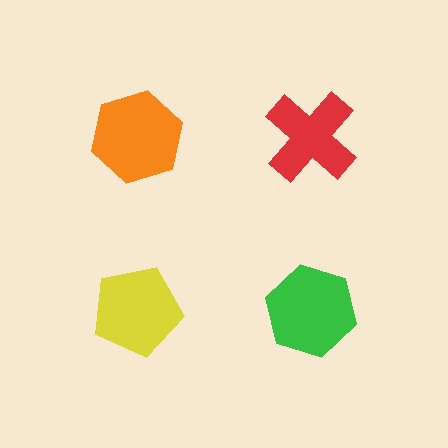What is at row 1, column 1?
An orange hexagon.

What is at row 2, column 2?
A green hexagon.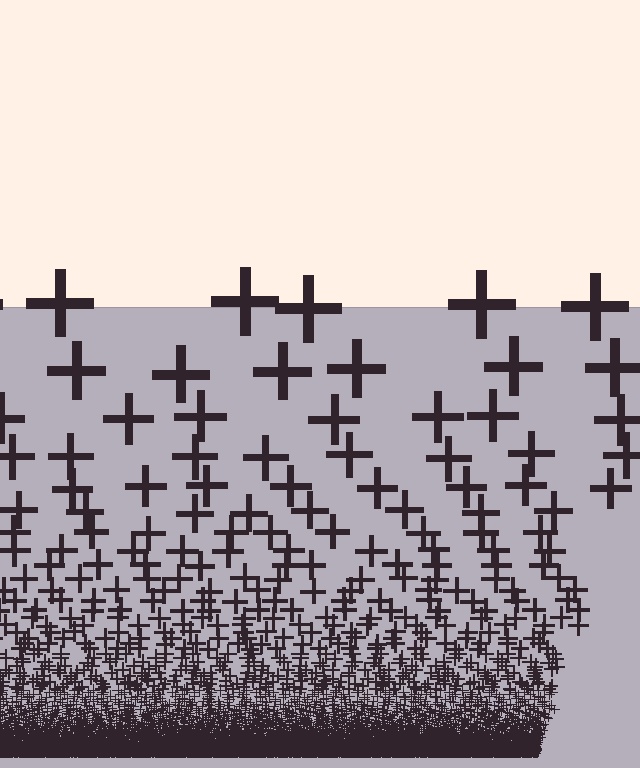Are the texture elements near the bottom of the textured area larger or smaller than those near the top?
Smaller. The gradient is inverted — elements near the bottom are smaller and denser.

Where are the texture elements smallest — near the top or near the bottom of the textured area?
Near the bottom.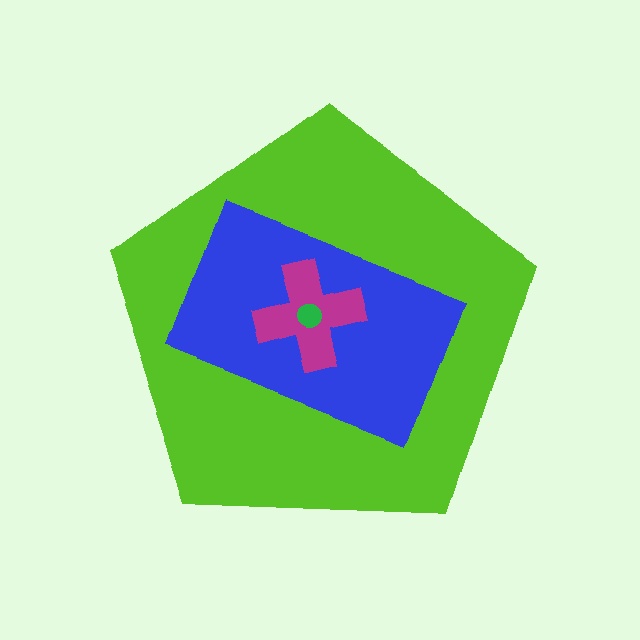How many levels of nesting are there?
4.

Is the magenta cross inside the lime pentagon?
Yes.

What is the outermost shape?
The lime pentagon.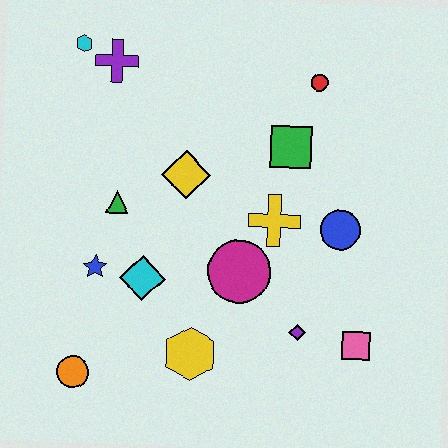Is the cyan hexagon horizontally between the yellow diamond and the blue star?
No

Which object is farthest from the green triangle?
The pink square is farthest from the green triangle.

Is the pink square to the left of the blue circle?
No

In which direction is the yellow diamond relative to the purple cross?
The yellow diamond is below the purple cross.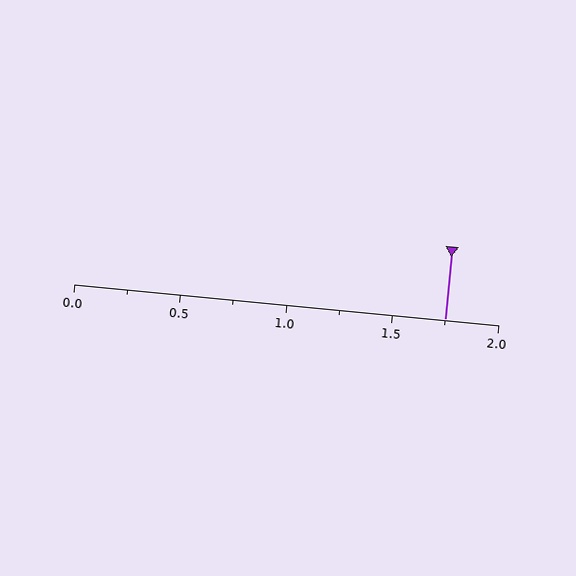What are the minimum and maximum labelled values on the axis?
The axis runs from 0.0 to 2.0.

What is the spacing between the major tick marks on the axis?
The major ticks are spaced 0.5 apart.